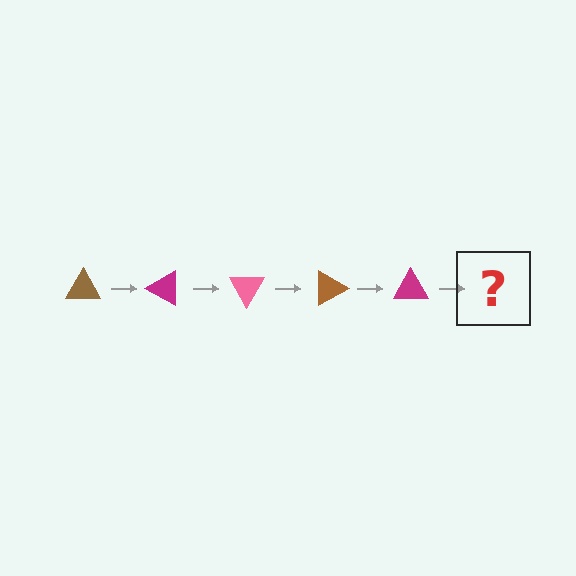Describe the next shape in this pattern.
It should be a pink triangle, rotated 150 degrees from the start.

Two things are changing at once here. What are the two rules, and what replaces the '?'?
The two rules are that it rotates 30 degrees each step and the color cycles through brown, magenta, and pink. The '?' should be a pink triangle, rotated 150 degrees from the start.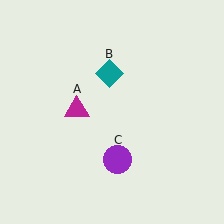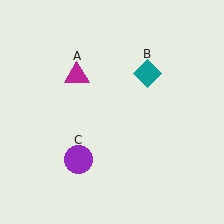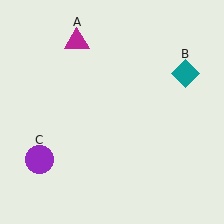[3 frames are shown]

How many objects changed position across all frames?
3 objects changed position: magenta triangle (object A), teal diamond (object B), purple circle (object C).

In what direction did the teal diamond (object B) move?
The teal diamond (object B) moved right.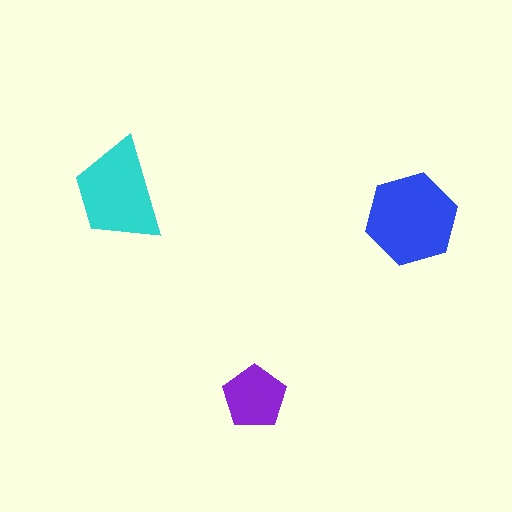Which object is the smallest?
The purple pentagon.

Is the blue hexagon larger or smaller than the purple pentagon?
Larger.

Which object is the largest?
The blue hexagon.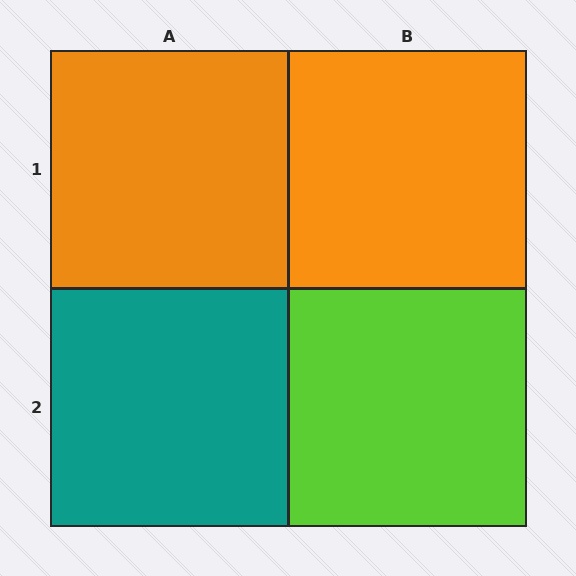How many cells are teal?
1 cell is teal.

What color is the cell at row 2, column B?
Lime.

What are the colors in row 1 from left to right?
Orange, orange.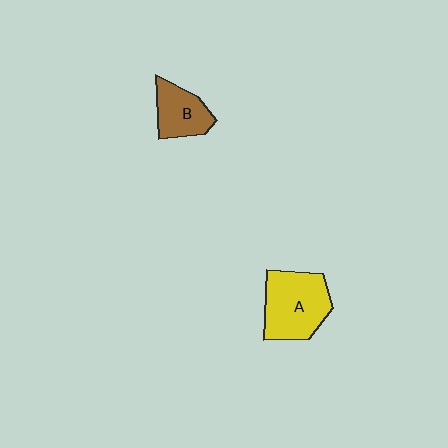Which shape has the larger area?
Shape A (yellow).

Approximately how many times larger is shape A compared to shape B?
Approximately 1.6 times.